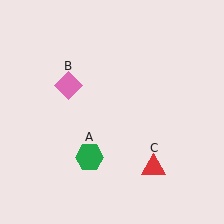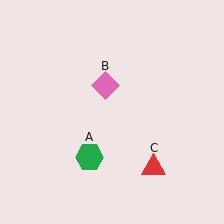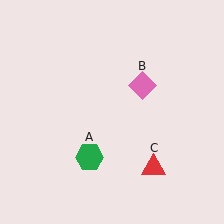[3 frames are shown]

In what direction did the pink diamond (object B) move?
The pink diamond (object B) moved right.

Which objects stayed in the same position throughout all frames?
Green hexagon (object A) and red triangle (object C) remained stationary.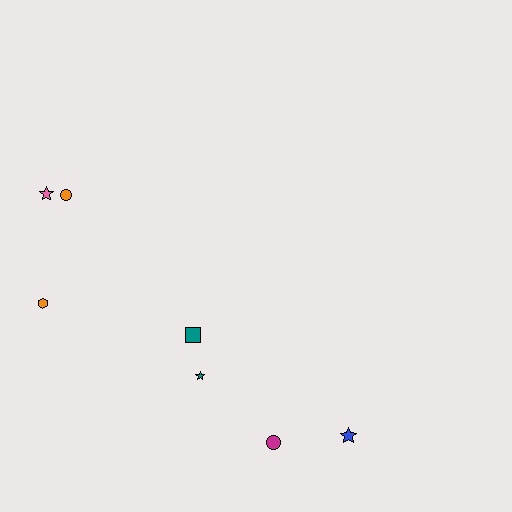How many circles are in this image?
There are 2 circles.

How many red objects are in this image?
There are no red objects.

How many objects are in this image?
There are 7 objects.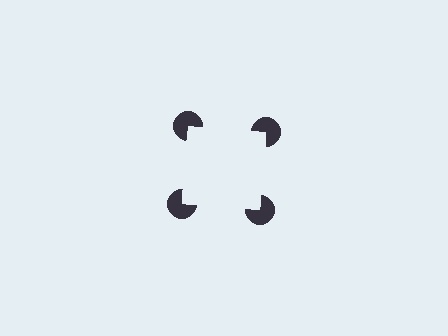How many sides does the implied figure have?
4 sides.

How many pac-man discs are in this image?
There are 4 — one at each vertex of the illusory square.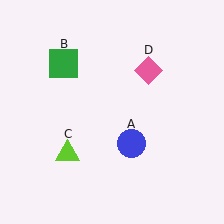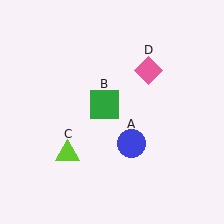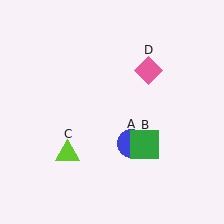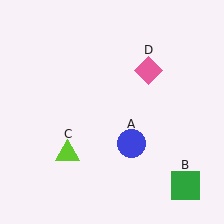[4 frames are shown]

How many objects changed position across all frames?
1 object changed position: green square (object B).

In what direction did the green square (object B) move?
The green square (object B) moved down and to the right.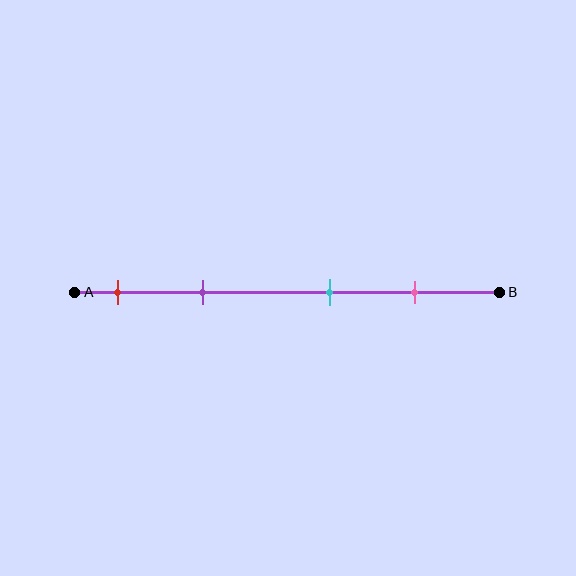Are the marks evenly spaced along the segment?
No, the marks are not evenly spaced.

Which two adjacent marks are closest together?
The red and purple marks are the closest adjacent pair.